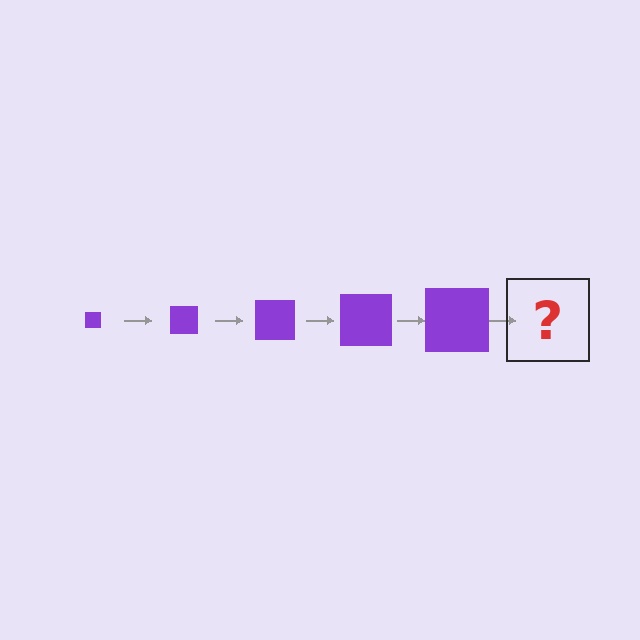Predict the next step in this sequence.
The next step is a purple square, larger than the previous one.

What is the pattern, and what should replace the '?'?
The pattern is that the square gets progressively larger each step. The '?' should be a purple square, larger than the previous one.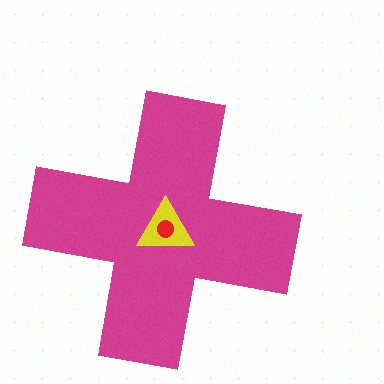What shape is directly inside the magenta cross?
The yellow triangle.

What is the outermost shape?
The magenta cross.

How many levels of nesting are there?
3.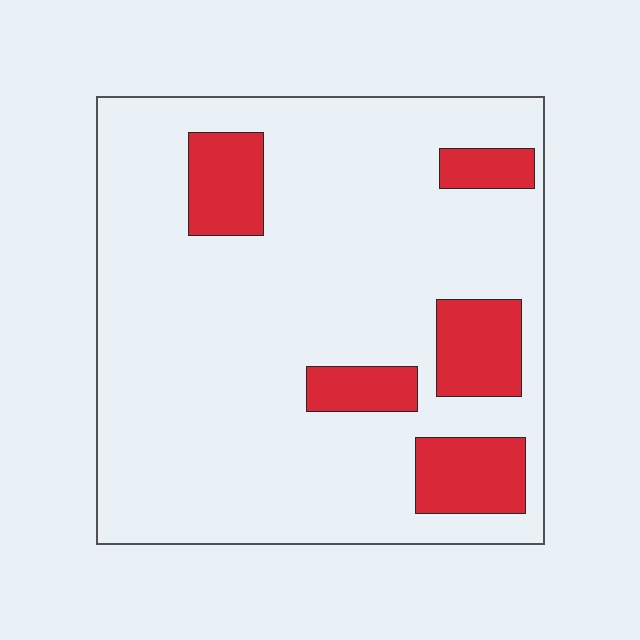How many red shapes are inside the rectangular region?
5.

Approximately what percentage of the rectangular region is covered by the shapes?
Approximately 15%.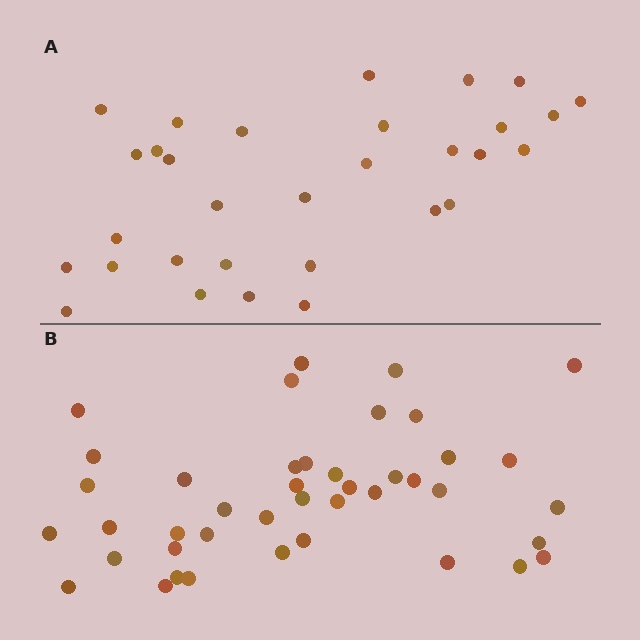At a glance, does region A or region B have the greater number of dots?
Region B (the bottom region) has more dots.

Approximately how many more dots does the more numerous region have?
Region B has roughly 12 or so more dots than region A.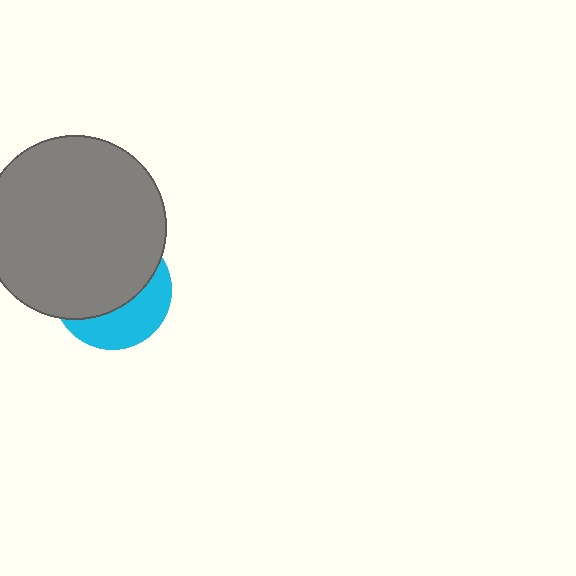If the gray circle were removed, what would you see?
You would see the complete cyan circle.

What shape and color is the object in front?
The object in front is a gray circle.